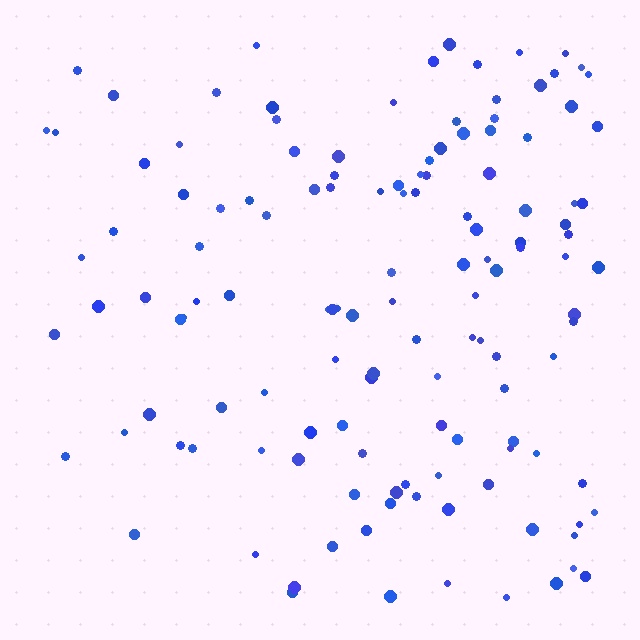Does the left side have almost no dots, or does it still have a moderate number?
Still a moderate number, just noticeably fewer than the right.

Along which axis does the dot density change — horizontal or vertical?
Horizontal.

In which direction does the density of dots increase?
From left to right, with the right side densest.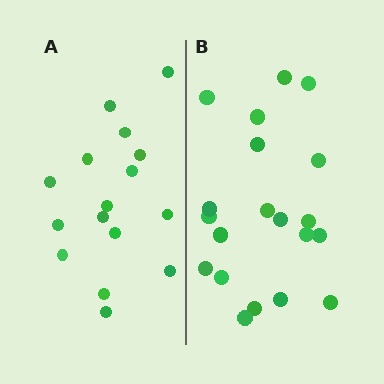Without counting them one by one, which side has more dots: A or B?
Region B (the right region) has more dots.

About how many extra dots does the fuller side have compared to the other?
Region B has about 4 more dots than region A.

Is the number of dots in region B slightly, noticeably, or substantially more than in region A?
Region B has noticeably more, but not dramatically so. The ratio is roughly 1.2 to 1.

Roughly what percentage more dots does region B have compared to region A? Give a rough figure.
About 25% more.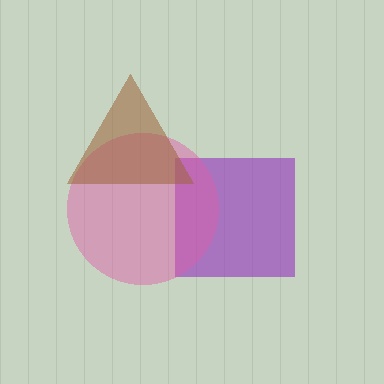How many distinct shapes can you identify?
There are 3 distinct shapes: a purple square, a pink circle, a brown triangle.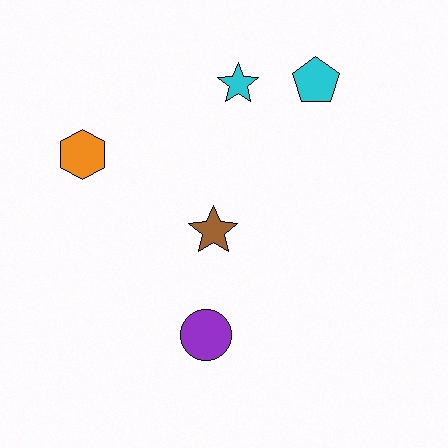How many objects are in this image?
There are 5 objects.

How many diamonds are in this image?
There are no diamonds.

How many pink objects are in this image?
There are no pink objects.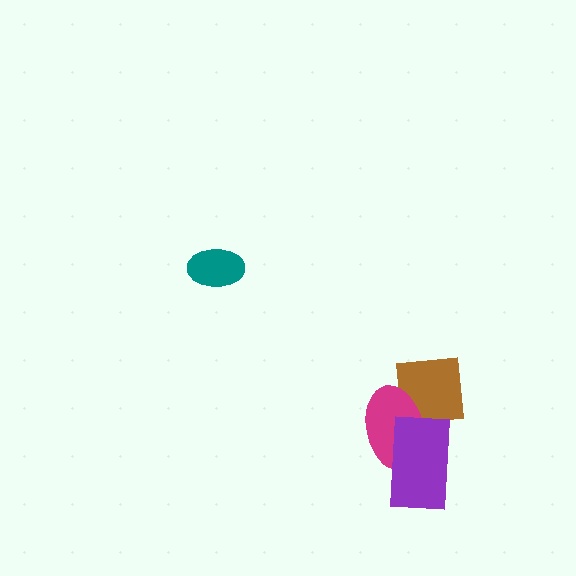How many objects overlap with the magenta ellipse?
2 objects overlap with the magenta ellipse.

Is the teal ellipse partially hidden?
No, no other shape covers it.